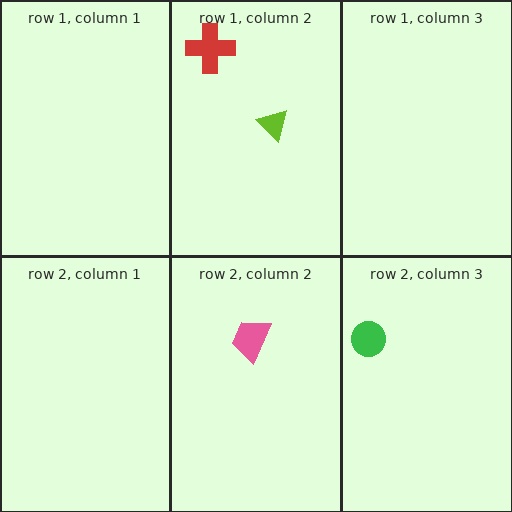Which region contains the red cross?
The row 1, column 2 region.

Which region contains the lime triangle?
The row 1, column 2 region.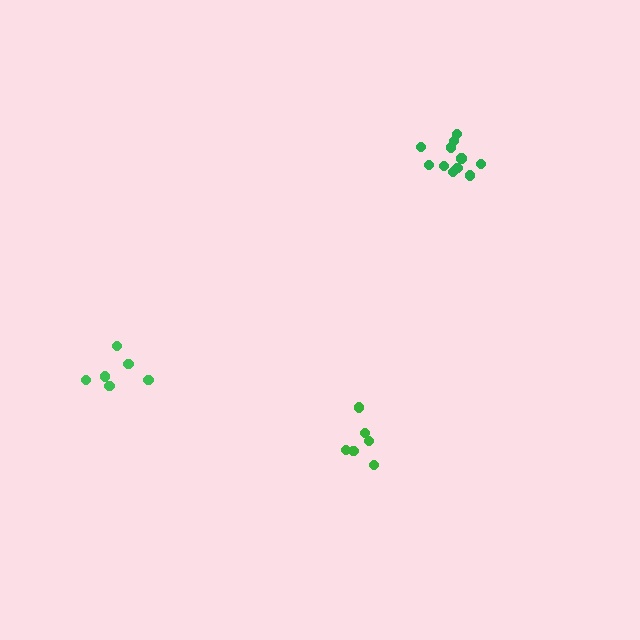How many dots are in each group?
Group 1: 6 dots, Group 2: 11 dots, Group 3: 6 dots (23 total).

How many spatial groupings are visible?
There are 3 spatial groupings.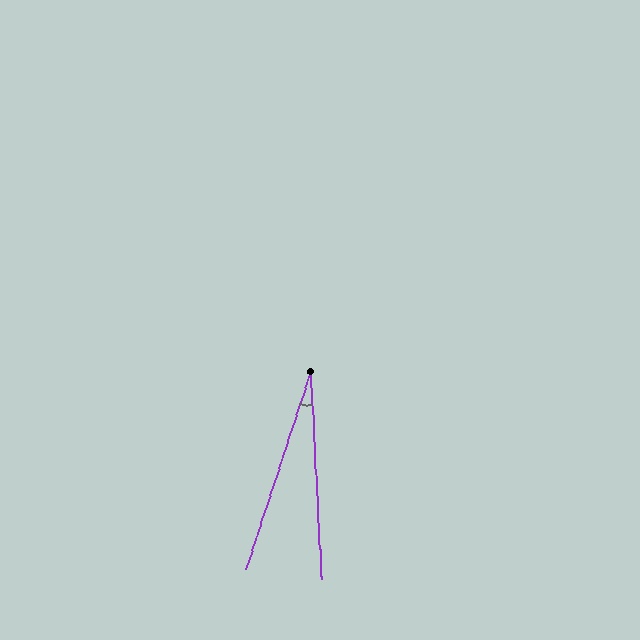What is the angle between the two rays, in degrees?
Approximately 21 degrees.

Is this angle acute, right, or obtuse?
It is acute.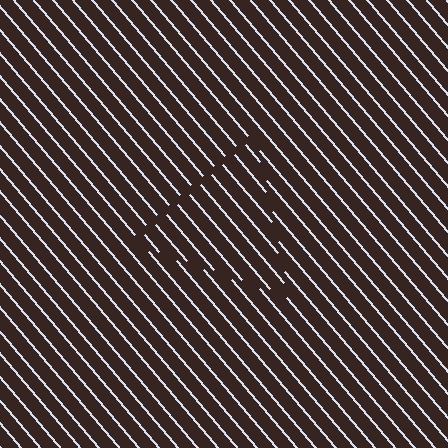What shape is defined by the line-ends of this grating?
An illusory triangle. The interior of the shape contains the same grating, shifted by half a period — the contour is defined by the phase discontinuity where line-ends from the inner and outer gratings abut.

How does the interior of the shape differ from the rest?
The interior of the shape contains the same grating, shifted by half a period — the contour is defined by the phase discontinuity where line-ends from the inner and outer gratings abut.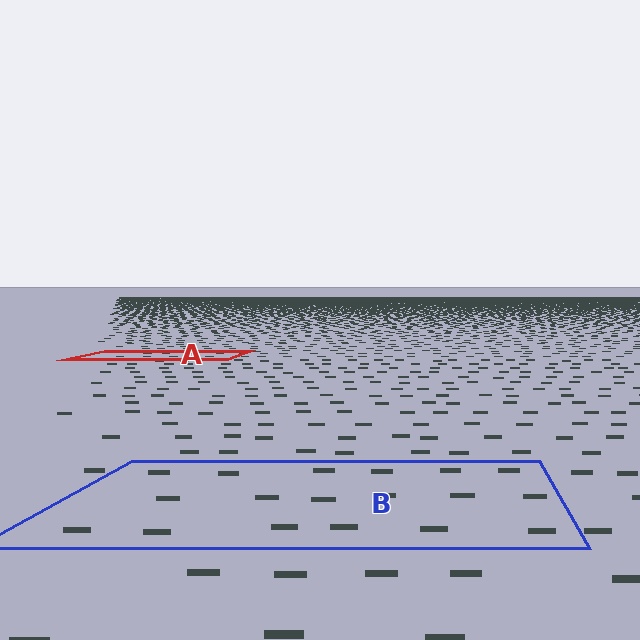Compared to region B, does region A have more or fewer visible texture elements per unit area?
Region A has more texture elements per unit area — they are packed more densely because it is farther away.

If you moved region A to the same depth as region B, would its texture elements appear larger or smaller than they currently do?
They would appear larger. At a closer depth, the same texture elements are projected at a bigger on-screen size.